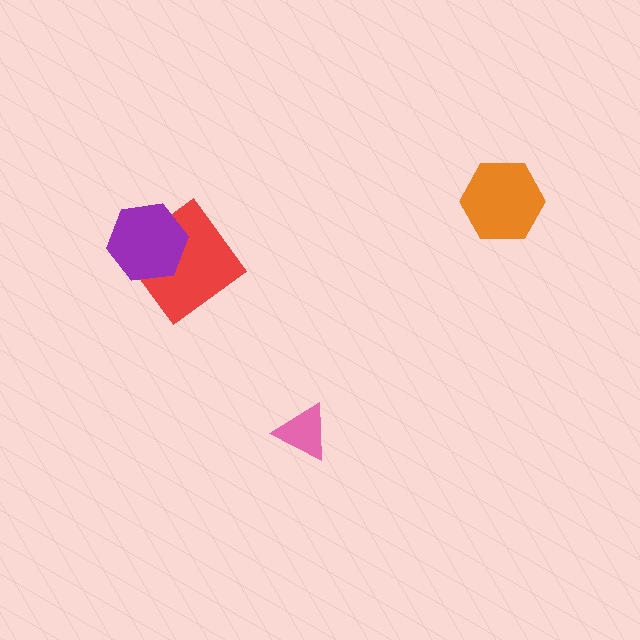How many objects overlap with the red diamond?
1 object overlaps with the red diamond.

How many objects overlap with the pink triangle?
0 objects overlap with the pink triangle.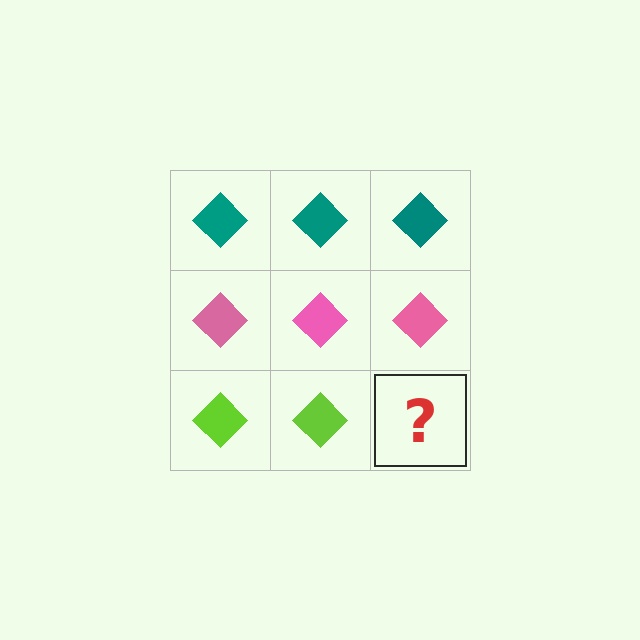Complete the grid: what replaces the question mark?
The question mark should be replaced with a lime diamond.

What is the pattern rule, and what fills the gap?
The rule is that each row has a consistent color. The gap should be filled with a lime diamond.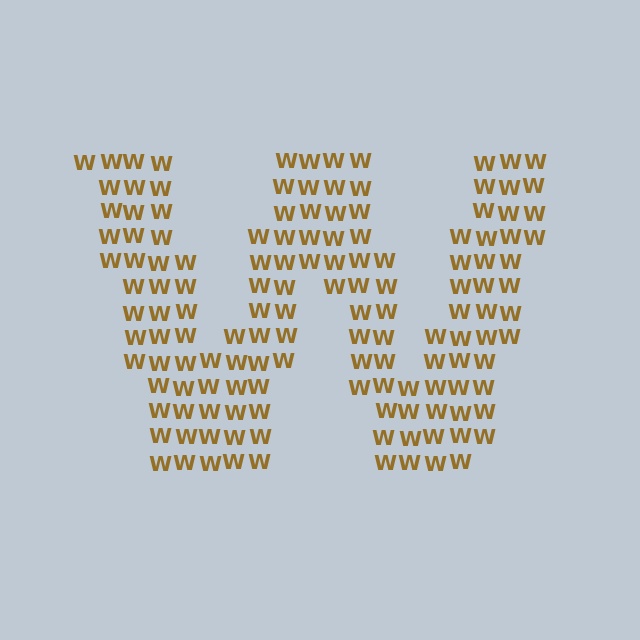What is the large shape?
The large shape is the letter W.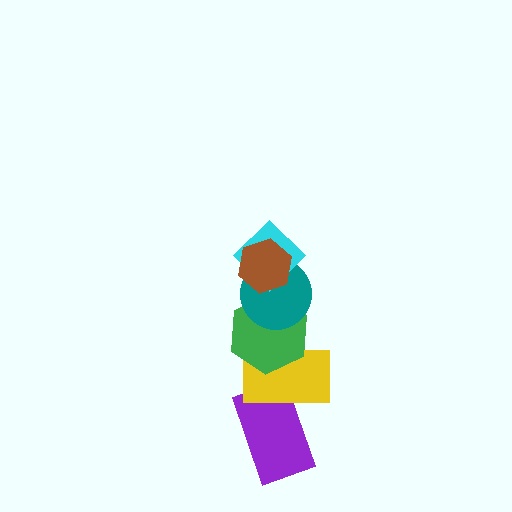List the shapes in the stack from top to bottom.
From top to bottom: the brown hexagon, the cyan diamond, the teal circle, the green hexagon, the yellow rectangle, the purple rectangle.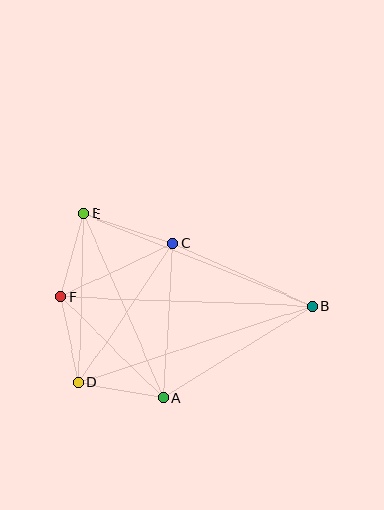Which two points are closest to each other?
Points A and D are closest to each other.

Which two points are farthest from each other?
Points B and F are farthest from each other.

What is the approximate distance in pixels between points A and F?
The distance between A and F is approximately 144 pixels.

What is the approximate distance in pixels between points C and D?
The distance between C and D is approximately 169 pixels.